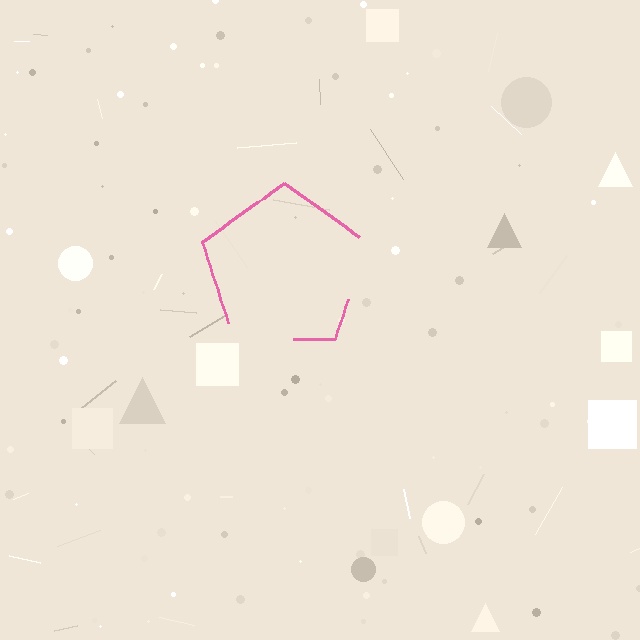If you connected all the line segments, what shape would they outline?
They would outline a pentagon.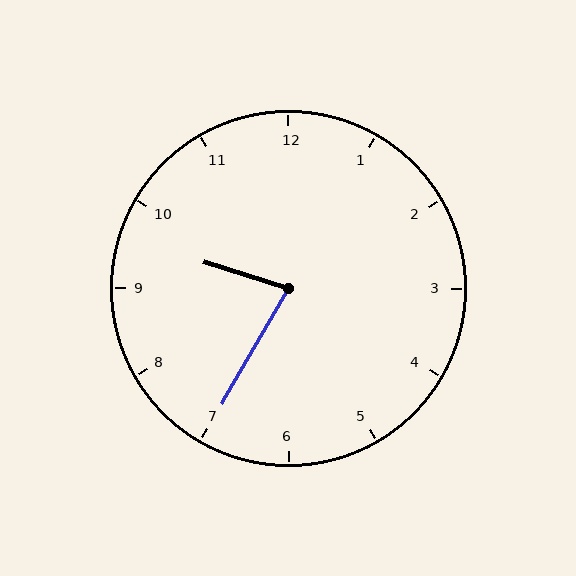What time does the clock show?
9:35.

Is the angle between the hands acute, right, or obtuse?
It is acute.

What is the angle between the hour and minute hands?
Approximately 78 degrees.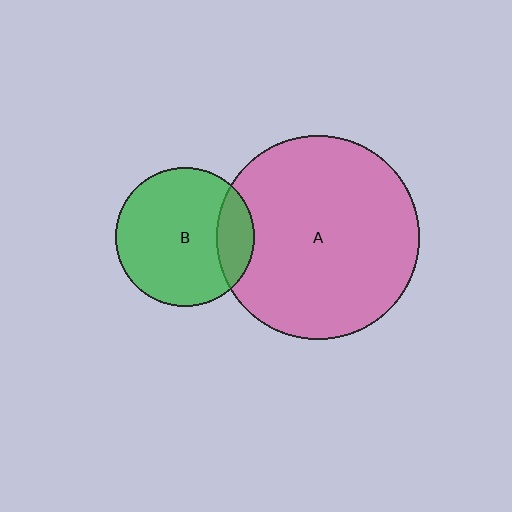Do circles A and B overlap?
Yes.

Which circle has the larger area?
Circle A (pink).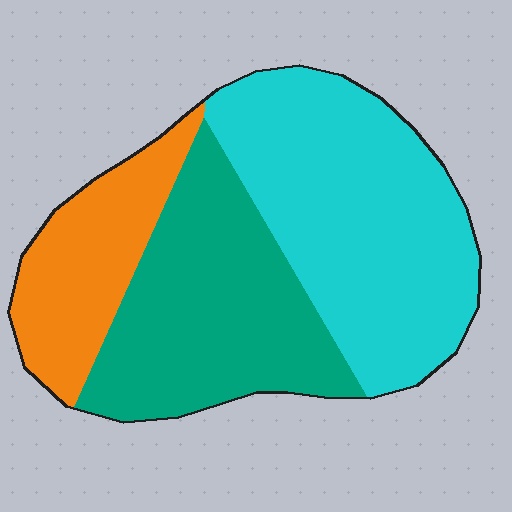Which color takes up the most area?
Cyan, at roughly 45%.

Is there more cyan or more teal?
Cyan.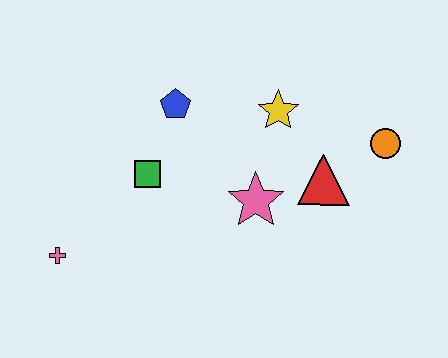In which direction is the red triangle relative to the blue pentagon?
The red triangle is to the right of the blue pentagon.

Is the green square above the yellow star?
No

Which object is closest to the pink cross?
The green square is closest to the pink cross.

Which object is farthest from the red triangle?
The pink cross is farthest from the red triangle.